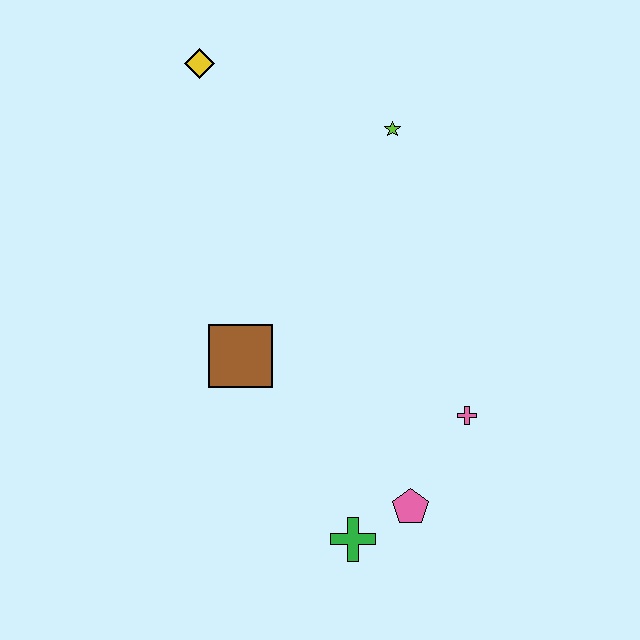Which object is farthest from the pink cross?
The yellow diamond is farthest from the pink cross.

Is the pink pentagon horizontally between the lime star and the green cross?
No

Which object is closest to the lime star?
The yellow diamond is closest to the lime star.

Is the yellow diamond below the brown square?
No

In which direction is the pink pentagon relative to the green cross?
The pink pentagon is to the right of the green cross.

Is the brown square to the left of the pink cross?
Yes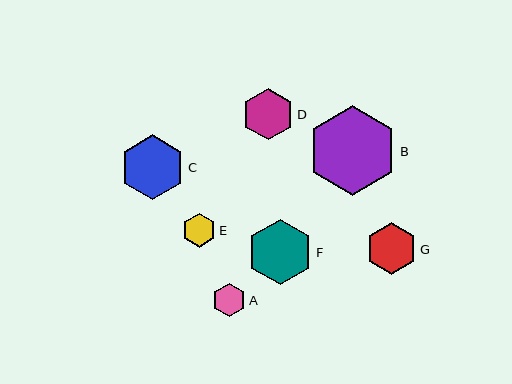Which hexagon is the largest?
Hexagon B is the largest with a size of approximately 90 pixels.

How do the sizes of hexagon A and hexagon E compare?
Hexagon A and hexagon E are approximately the same size.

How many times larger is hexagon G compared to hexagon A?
Hexagon G is approximately 1.5 times the size of hexagon A.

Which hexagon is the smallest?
Hexagon E is the smallest with a size of approximately 34 pixels.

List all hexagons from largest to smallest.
From largest to smallest: B, F, C, G, D, A, E.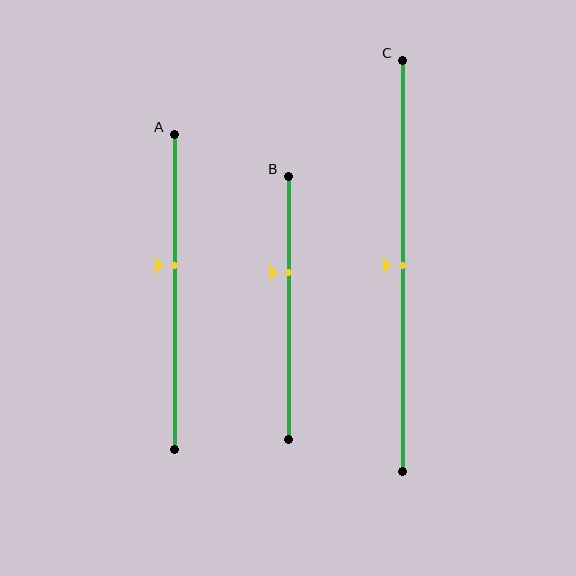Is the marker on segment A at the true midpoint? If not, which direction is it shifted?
No, the marker on segment A is shifted upward by about 8% of the segment length.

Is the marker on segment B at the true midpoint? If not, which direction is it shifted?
No, the marker on segment B is shifted upward by about 13% of the segment length.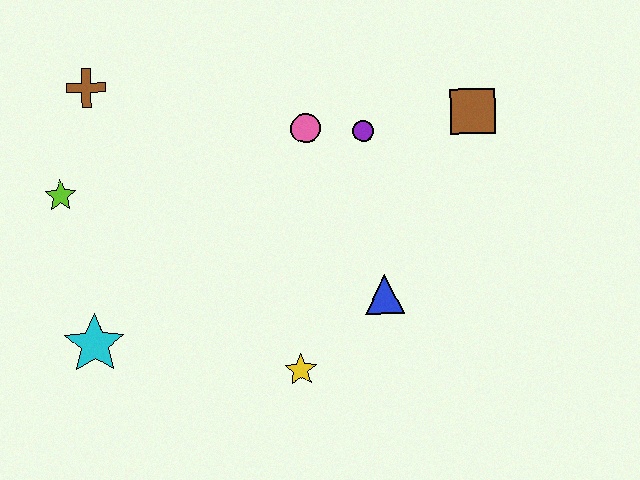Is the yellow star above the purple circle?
No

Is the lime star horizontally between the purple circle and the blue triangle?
No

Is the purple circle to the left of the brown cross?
No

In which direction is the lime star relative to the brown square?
The lime star is to the left of the brown square.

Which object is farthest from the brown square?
The cyan star is farthest from the brown square.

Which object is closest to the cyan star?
The lime star is closest to the cyan star.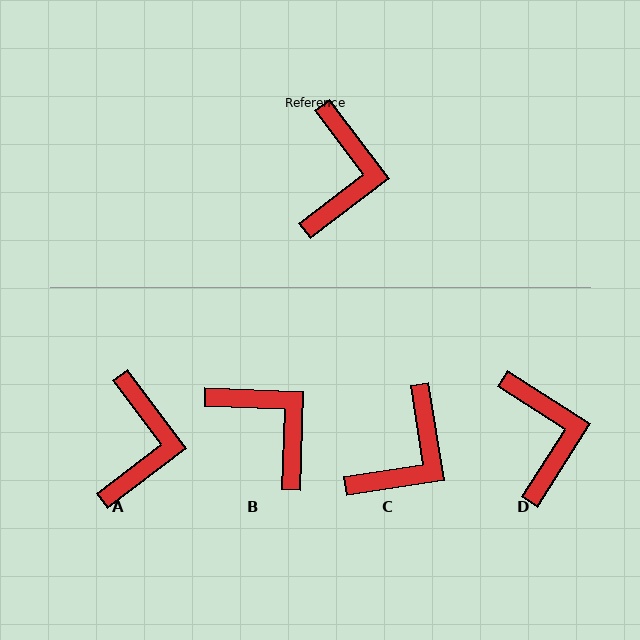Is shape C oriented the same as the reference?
No, it is off by about 28 degrees.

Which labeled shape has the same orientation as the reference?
A.